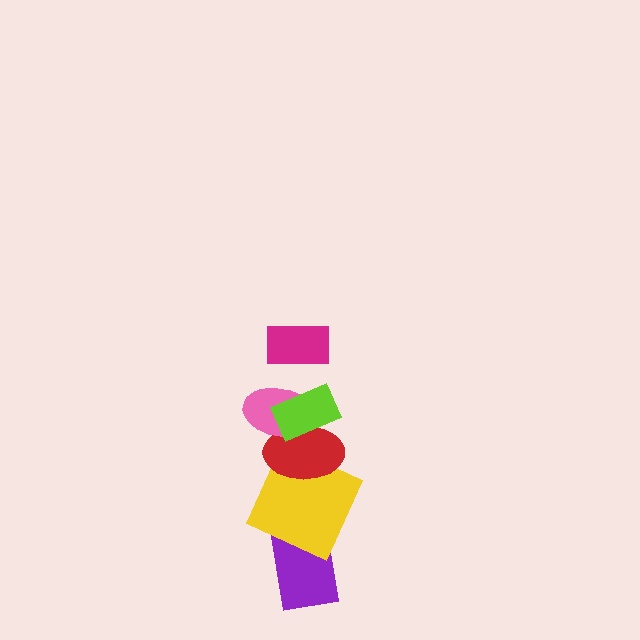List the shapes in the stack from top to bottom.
From top to bottom: the magenta rectangle, the lime rectangle, the pink ellipse, the red ellipse, the yellow square, the purple rectangle.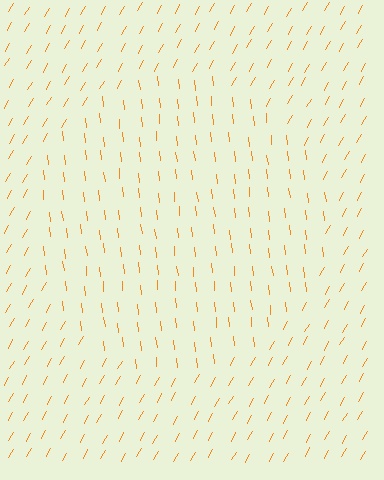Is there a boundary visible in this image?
Yes, there is a texture boundary formed by a change in line orientation.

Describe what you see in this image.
The image is filled with small orange line segments. A circle region in the image has lines oriented differently from the surrounding lines, creating a visible texture boundary.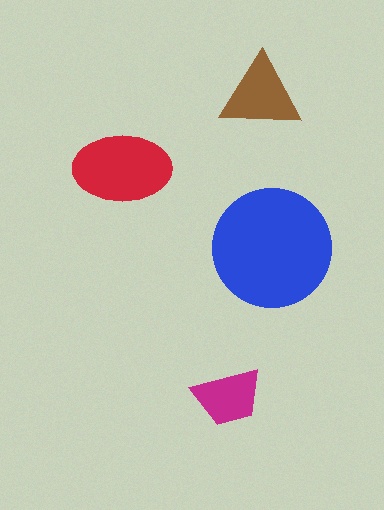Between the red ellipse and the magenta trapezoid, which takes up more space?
The red ellipse.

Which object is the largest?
The blue circle.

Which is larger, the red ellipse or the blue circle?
The blue circle.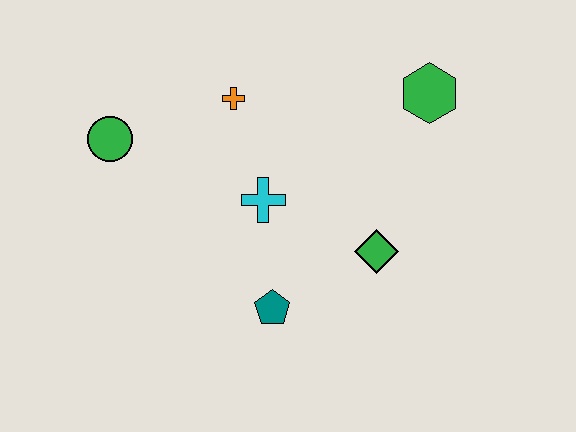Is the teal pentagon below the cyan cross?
Yes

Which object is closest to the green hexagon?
The green diamond is closest to the green hexagon.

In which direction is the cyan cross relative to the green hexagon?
The cyan cross is to the left of the green hexagon.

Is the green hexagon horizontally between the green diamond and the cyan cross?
No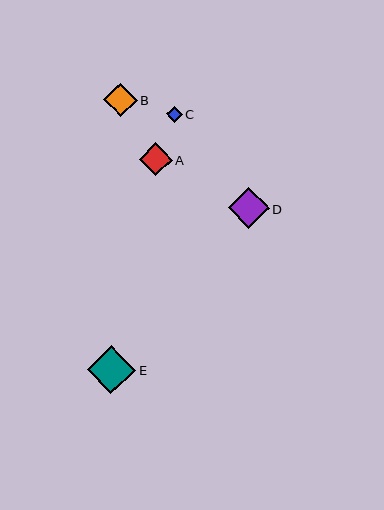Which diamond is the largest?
Diamond E is the largest with a size of approximately 48 pixels.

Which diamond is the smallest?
Diamond C is the smallest with a size of approximately 16 pixels.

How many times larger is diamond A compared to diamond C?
Diamond A is approximately 2.1 times the size of diamond C.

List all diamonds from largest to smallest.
From largest to smallest: E, D, B, A, C.